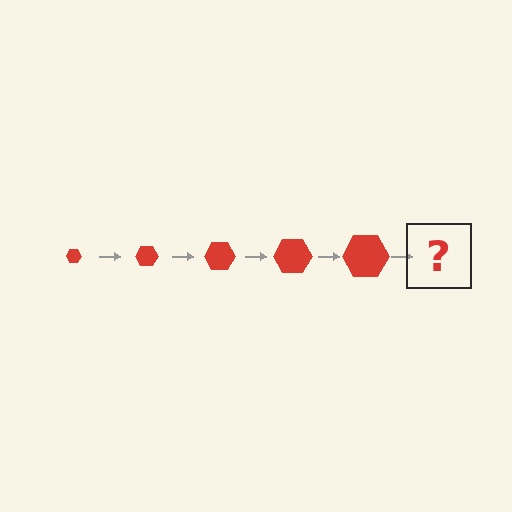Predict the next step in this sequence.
The next step is a red hexagon, larger than the previous one.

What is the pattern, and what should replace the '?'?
The pattern is that the hexagon gets progressively larger each step. The '?' should be a red hexagon, larger than the previous one.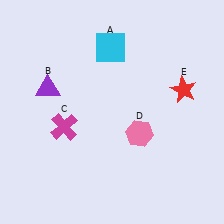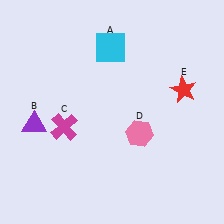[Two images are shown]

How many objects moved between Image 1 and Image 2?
1 object moved between the two images.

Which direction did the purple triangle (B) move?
The purple triangle (B) moved down.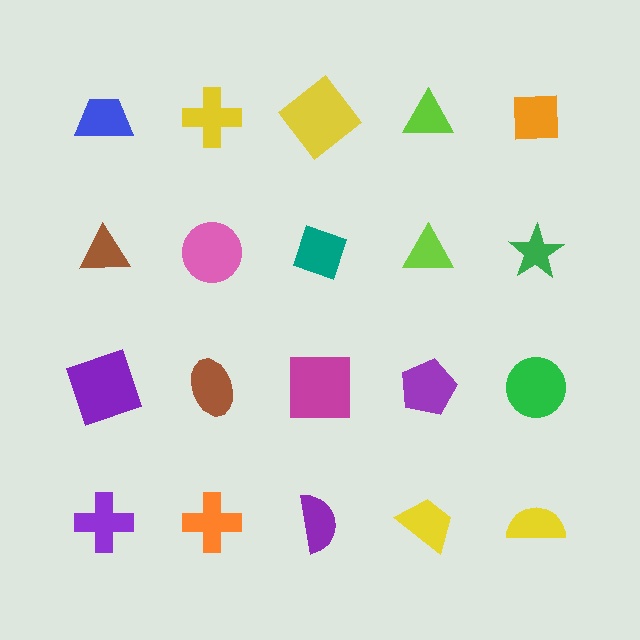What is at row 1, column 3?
A yellow diamond.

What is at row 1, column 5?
An orange square.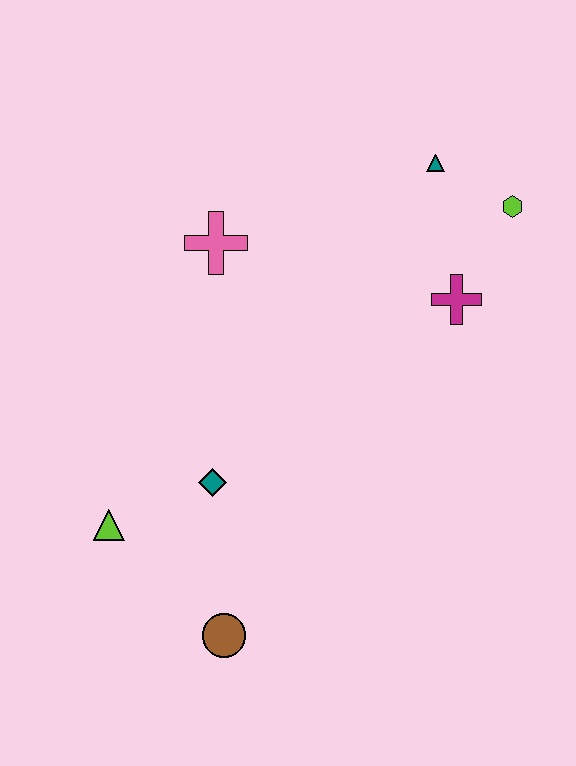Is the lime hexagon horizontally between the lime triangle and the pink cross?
No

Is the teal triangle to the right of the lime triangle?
Yes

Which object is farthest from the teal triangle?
The brown circle is farthest from the teal triangle.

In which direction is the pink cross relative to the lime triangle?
The pink cross is above the lime triangle.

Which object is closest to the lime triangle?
The teal diamond is closest to the lime triangle.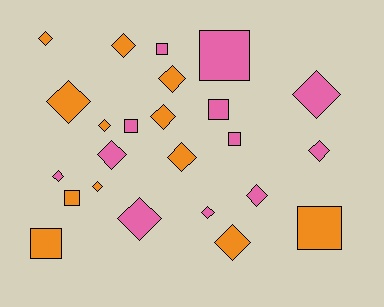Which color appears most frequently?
Orange, with 12 objects.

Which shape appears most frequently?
Diamond, with 16 objects.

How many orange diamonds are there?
There are 9 orange diamonds.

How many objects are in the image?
There are 24 objects.